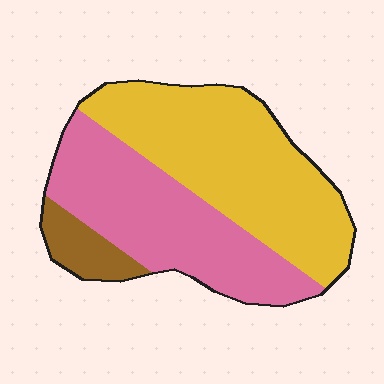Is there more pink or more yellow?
Yellow.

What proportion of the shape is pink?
Pink takes up about two fifths (2/5) of the shape.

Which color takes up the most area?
Yellow, at roughly 50%.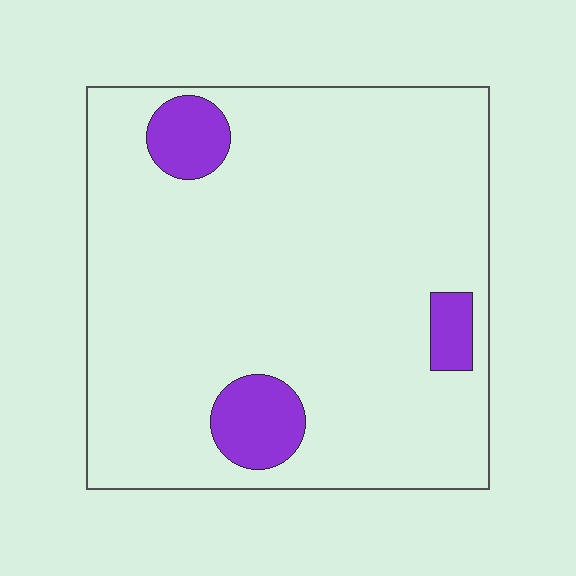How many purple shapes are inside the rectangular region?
3.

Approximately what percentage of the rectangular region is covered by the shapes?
Approximately 10%.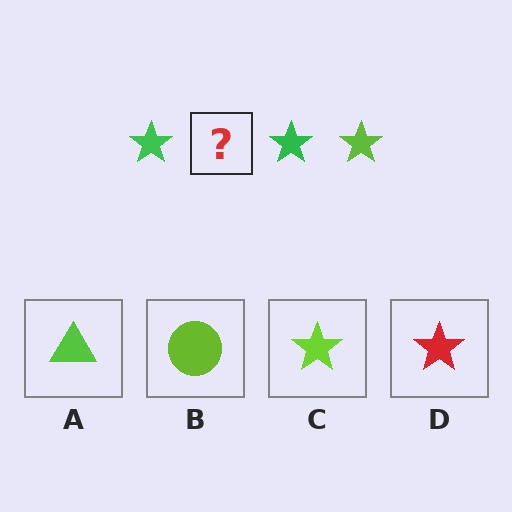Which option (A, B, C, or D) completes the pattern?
C.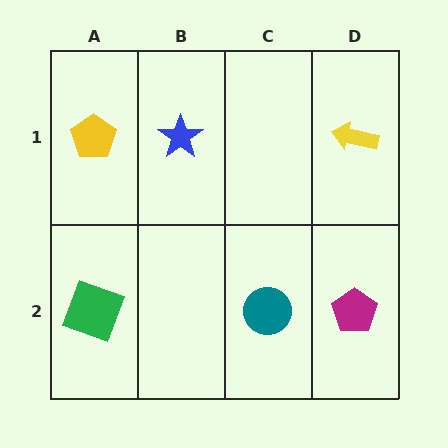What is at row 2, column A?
A green square.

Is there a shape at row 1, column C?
No, that cell is empty.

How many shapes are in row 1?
3 shapes.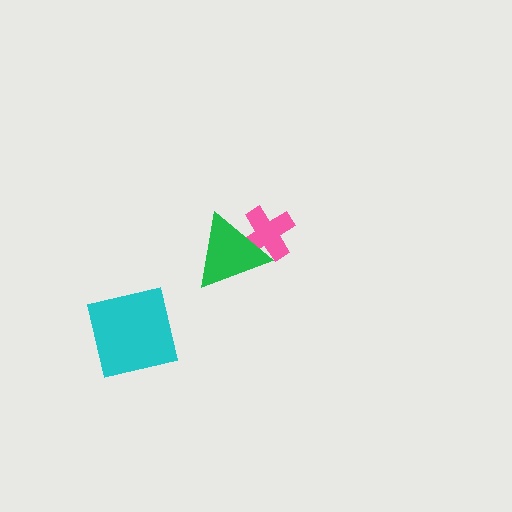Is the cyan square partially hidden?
No, no other shape covers it.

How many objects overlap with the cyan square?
0 objects overlap with the cyan square.